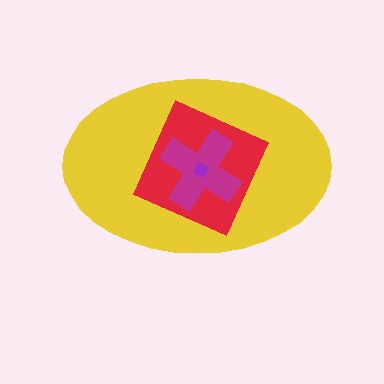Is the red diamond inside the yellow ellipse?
Yes.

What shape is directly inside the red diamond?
The magenta cross.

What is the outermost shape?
The yellow ellipse.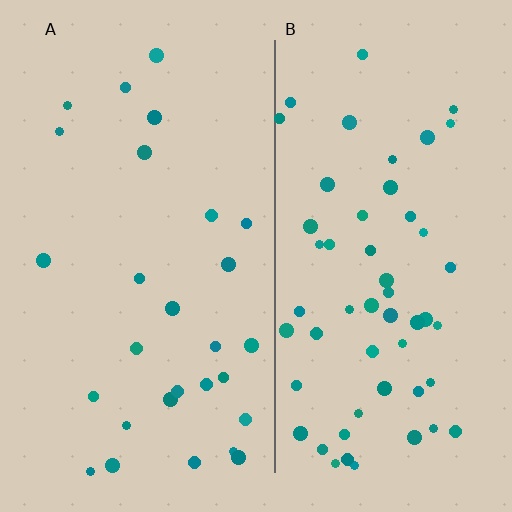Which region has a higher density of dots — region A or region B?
B (the right).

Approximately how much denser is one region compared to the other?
Approximately 2.0× — region B over region A.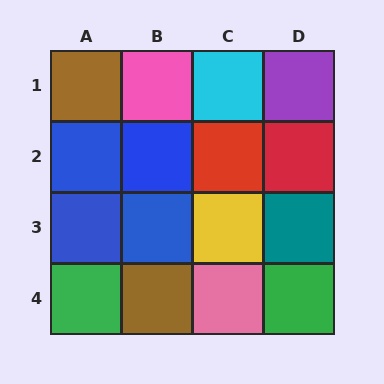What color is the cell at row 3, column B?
Blue.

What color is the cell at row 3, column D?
Teal.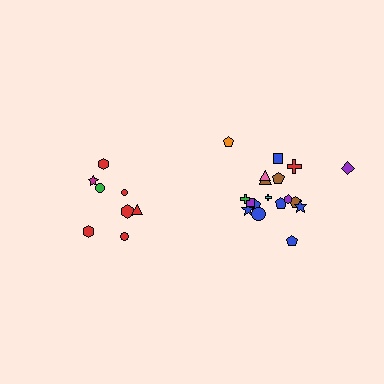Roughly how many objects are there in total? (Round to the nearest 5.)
Roughly 25 objects in total.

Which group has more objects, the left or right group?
The right group.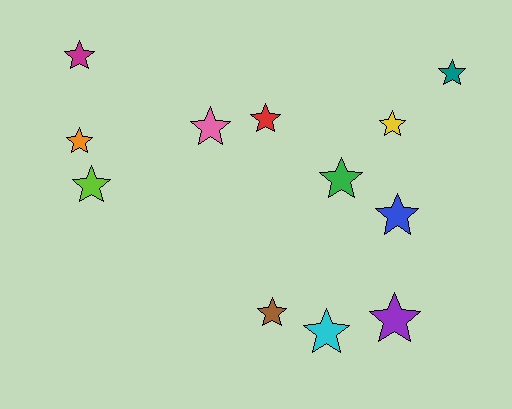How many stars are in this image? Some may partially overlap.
There are 12 stars.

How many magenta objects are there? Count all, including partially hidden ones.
There is 1 magenta object.